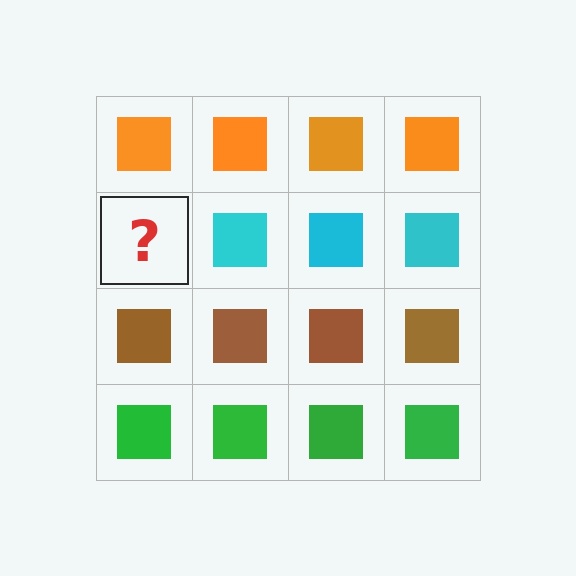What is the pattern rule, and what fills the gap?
The rule is that each row has a consistent color. The gap should be filled with a cyan square.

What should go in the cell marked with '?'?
The missing cell should contain a cyan square.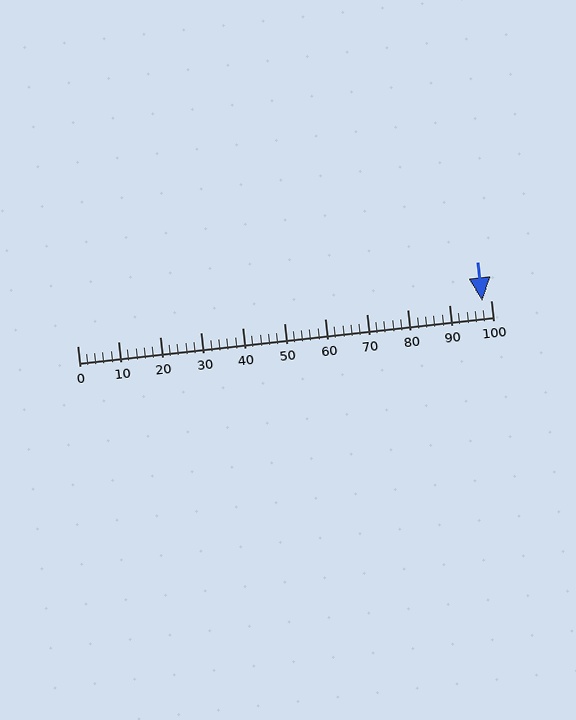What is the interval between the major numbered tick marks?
The major tick marks are spaced 10 units apart.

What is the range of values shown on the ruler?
The ruler shows values from 0 to 100.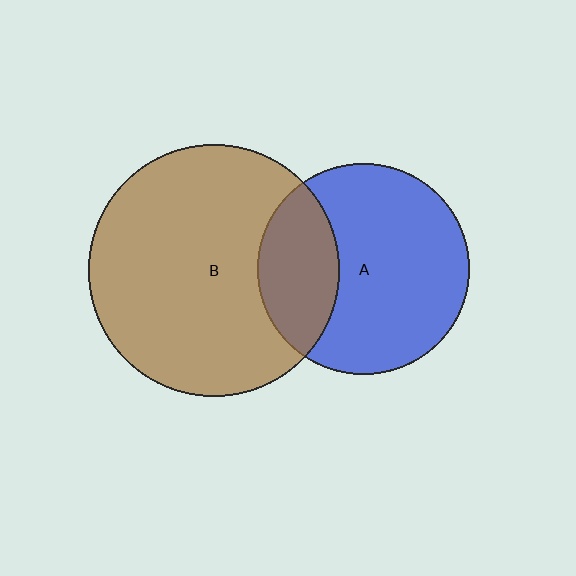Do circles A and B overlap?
Yes.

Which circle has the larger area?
Circle B (brown).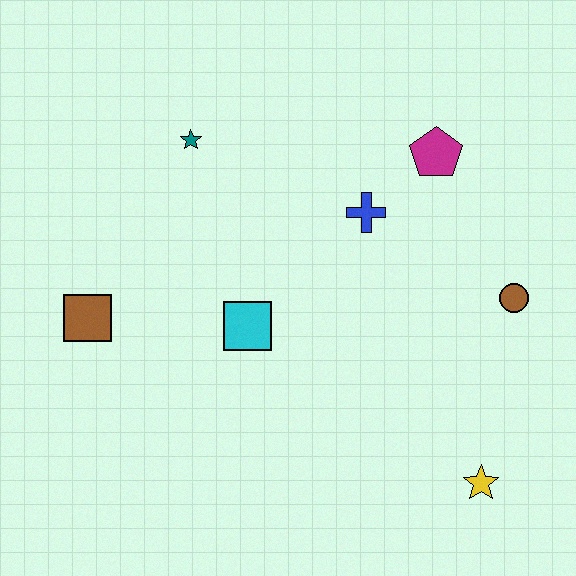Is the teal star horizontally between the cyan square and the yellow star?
No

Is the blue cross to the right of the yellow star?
No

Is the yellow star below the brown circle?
Yes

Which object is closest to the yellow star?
The brown circle is closest to the yellow star.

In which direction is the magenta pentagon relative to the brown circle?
The magenta pentagon is above the brown circle.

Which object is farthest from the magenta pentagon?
The brown square is farthest from the magenta pentagon.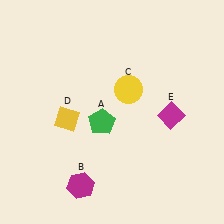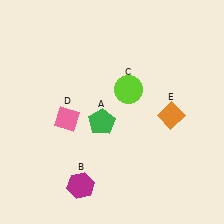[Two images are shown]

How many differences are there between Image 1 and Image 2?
There are 3 differences between the two images.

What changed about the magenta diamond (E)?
In Image 1, E is magenta. In Image 2, it changed to orange.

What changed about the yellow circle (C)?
In Image 1, C is yellow. In Image 2, it changed to lime.